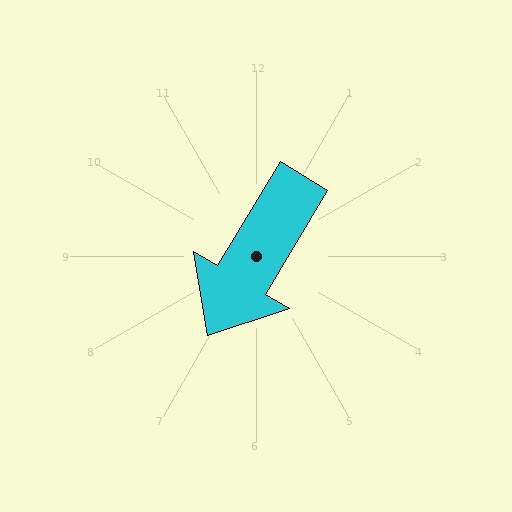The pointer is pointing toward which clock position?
Roughly 7 o'clock.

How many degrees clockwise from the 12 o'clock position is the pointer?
Approximately 211 degrees.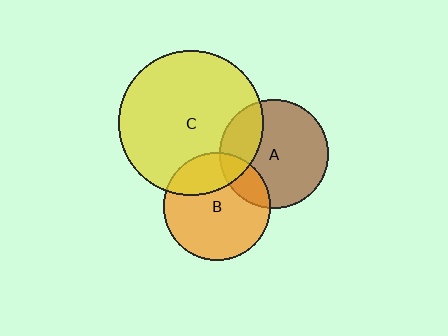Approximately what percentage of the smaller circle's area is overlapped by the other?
Approximately 20%.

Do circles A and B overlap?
Yes.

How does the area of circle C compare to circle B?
Approximately 1.8 times.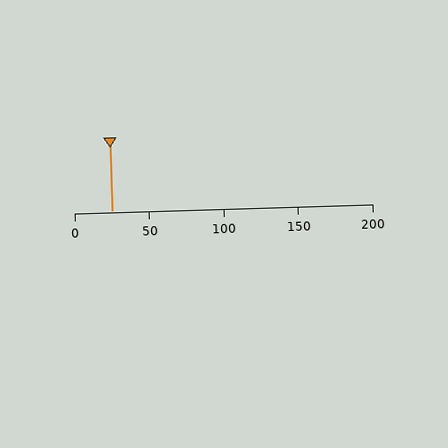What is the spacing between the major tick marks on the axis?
The major ticks are spaced 50 apart.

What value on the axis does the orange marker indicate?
The marker indicates approximately 25.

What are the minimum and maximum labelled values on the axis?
The axis runs from 0 to 200.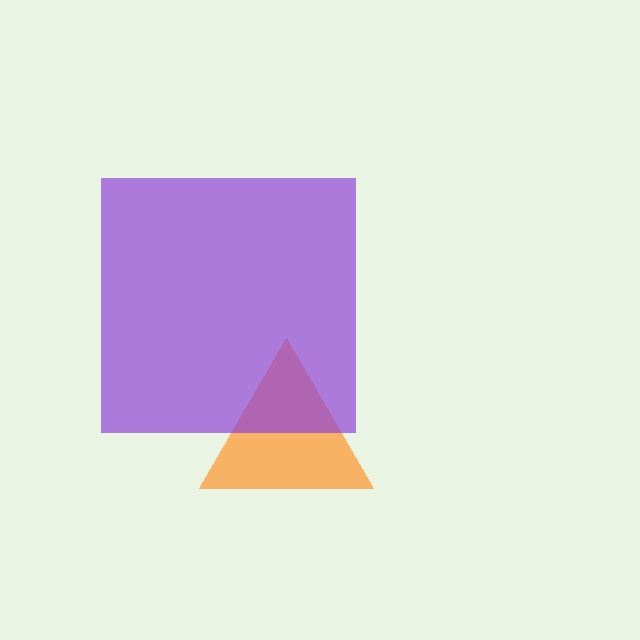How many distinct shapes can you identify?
There are 2 distinct shapes: an orange triangle, a purple square.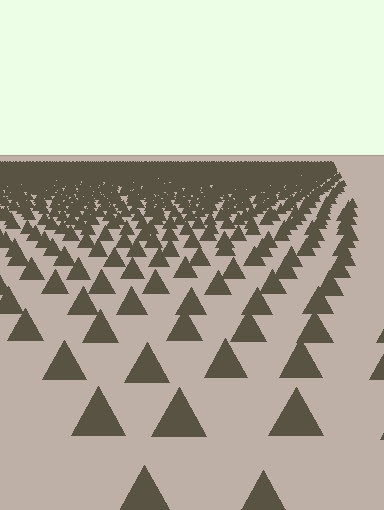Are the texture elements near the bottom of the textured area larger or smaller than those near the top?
Larger. Near the bottom, elements are closer to the viewer and appear at a bigger on-screen size.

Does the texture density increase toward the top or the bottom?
Density increases toward the top.